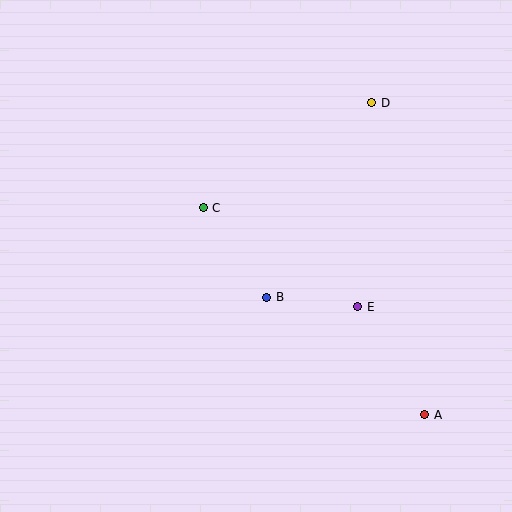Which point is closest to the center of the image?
Point B at (267, 297) is closest to the center.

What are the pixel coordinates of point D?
Point D is at (372, 103).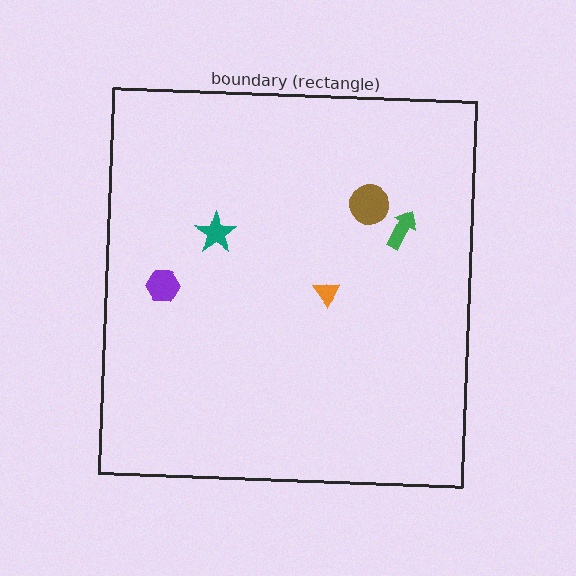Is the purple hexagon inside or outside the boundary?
Inside.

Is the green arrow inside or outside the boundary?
Inside.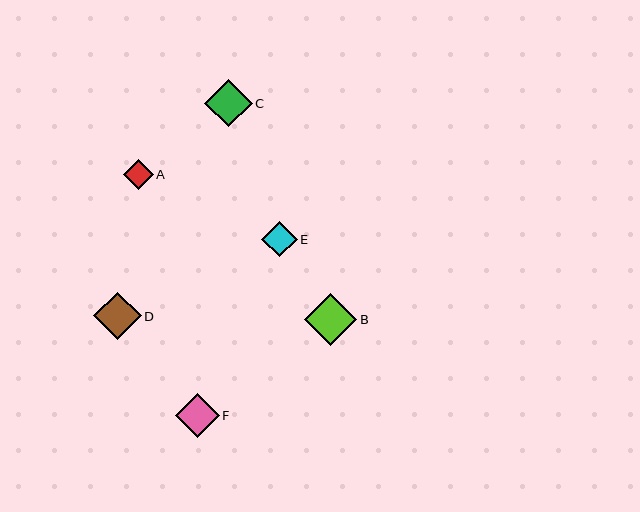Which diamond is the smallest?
Diamond A is the smallest with a size of approximately 30 pixels.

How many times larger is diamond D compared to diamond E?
Diamond D is approximately 1.3 times the size of diamond E.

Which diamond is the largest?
Diamond B is the largest with a size of approximately 53 pixels.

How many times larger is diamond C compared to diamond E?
Diamond C is approximately 1.3 times the size of diamond E.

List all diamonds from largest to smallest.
From largest to smallest: B, C, D, F, E, A.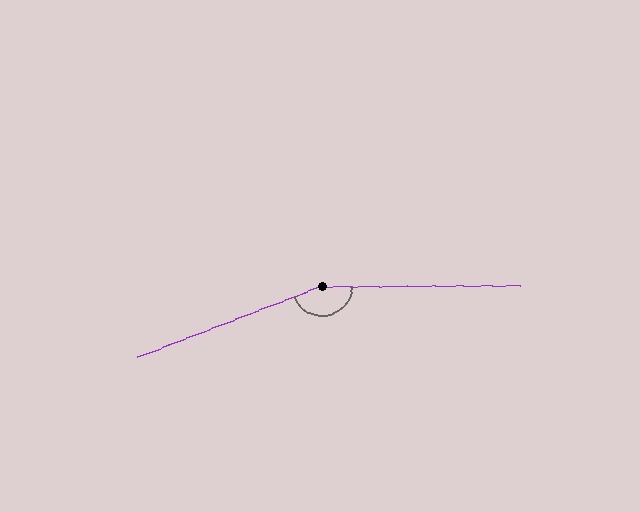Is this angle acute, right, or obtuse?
It is obtuse.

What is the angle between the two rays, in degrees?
Approximately 159 degrees.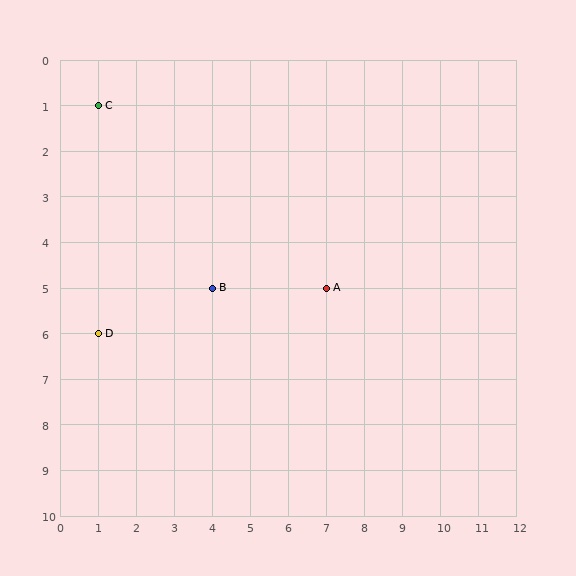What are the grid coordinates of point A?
Point A is at grid coordinates (7, 5).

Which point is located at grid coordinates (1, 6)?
Point D is at (1, 6).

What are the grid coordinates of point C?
Point C is at grid coordinates (1, 1).